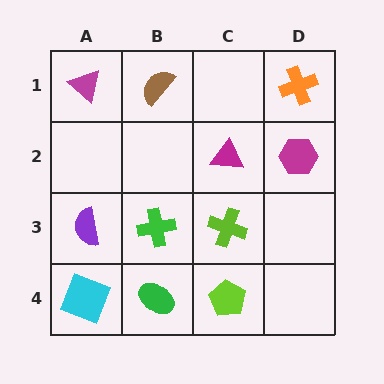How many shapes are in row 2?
2 shapes.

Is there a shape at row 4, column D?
No, that cell is empty.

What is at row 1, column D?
An orange cross.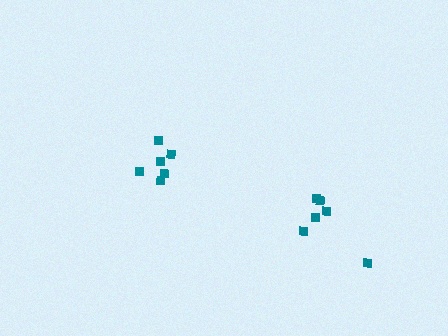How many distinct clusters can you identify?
There are 2 distinct clusters.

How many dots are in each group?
Group 1: 6 dots, Group 2: 6 dots (12 total).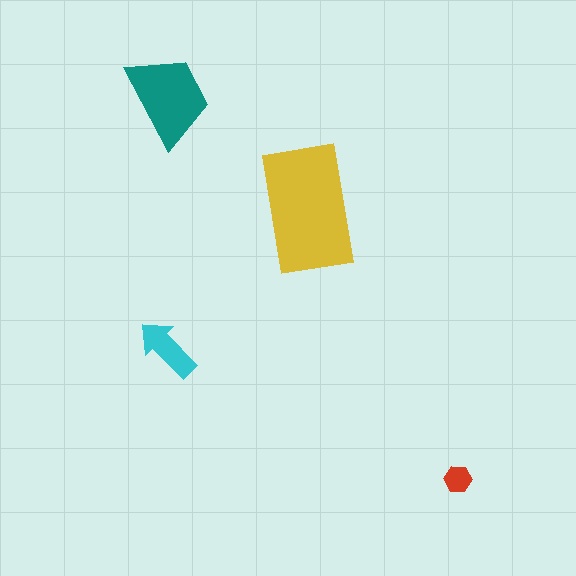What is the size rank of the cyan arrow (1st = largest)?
3rd.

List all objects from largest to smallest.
The yellow rectangle, the teal trapezoid, the cyan arrow, the red hexagon.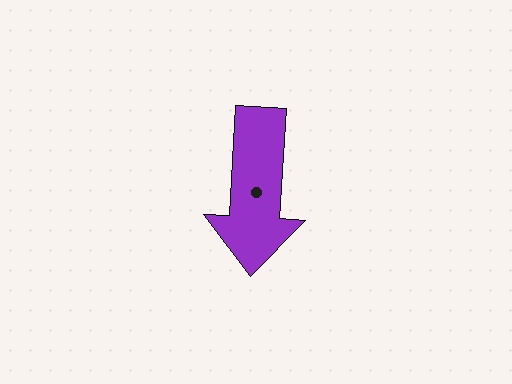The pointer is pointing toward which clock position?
Roughly 6 o'clock.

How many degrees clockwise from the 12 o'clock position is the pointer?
Approximately 183 degrees.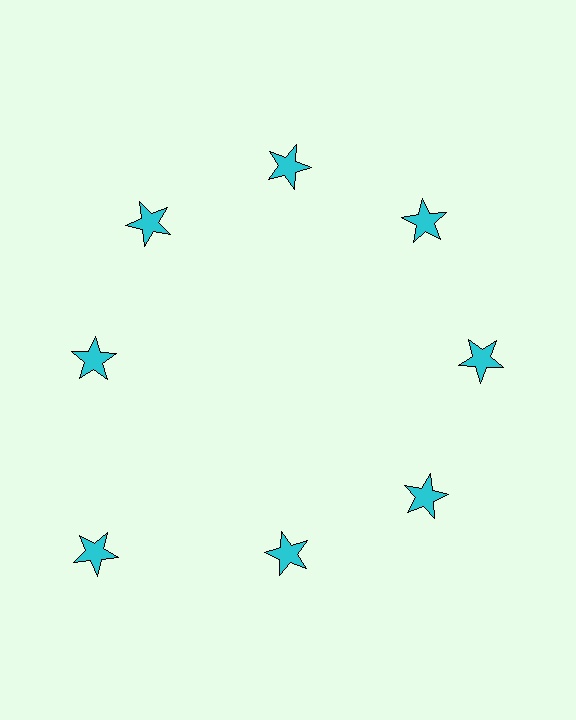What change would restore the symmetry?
The symmetry would be restored by moving it inward, back onto the ring so that all 8 stars sit at equal angles and equal distance from the center.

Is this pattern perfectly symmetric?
No. The 8 cyan stars are arranged in a ring, but one element near the 8 o'clock position is pushed outward from the center, breaking the 8-fold rotational symmetry.